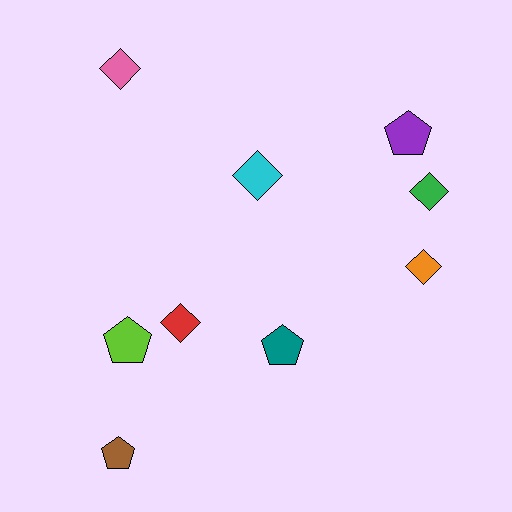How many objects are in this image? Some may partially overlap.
There are 9 objects.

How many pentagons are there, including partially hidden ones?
There are 4 pentagons.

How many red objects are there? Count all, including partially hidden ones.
There is 1 red object.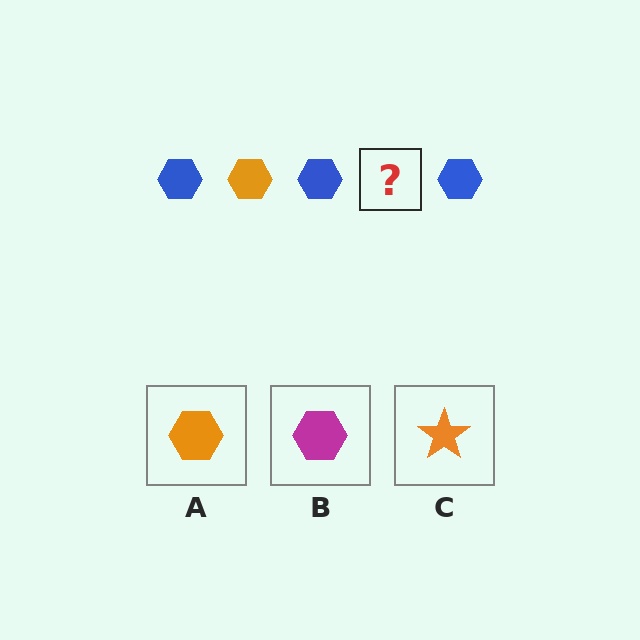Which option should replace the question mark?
Option A.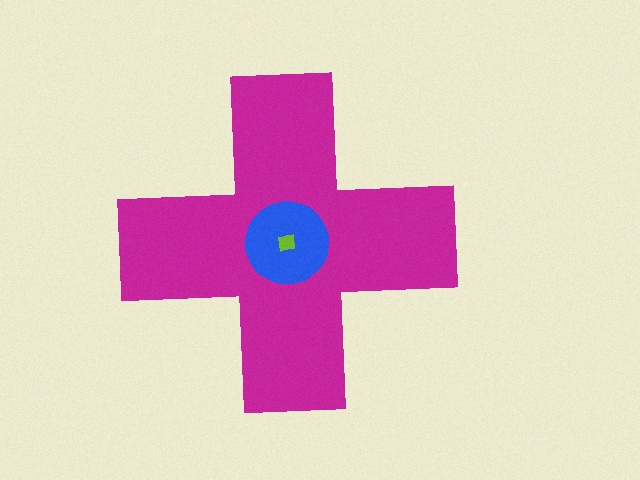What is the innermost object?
The lime square.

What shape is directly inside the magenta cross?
The blue circle.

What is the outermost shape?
The magenta cross.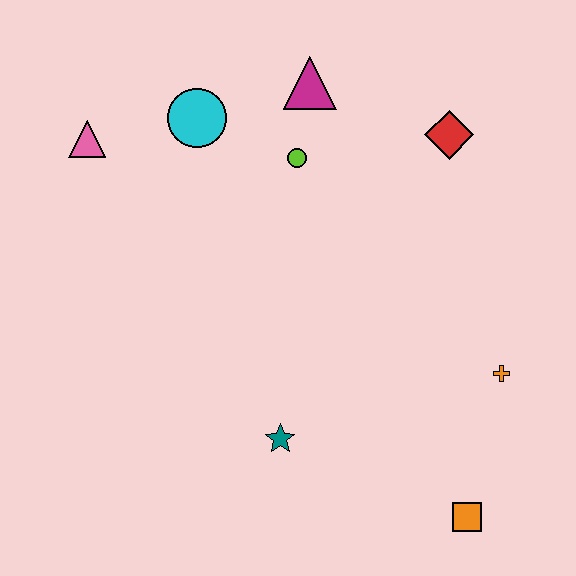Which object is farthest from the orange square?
The pink triangle is farthest from the orange square.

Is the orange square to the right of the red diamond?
Yes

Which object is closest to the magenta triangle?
The lime circle is closest to the magenta triangle.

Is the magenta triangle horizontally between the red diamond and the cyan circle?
Yes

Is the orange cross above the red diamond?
No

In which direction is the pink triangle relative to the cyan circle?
The pink triangle is to the left of the cyan circle.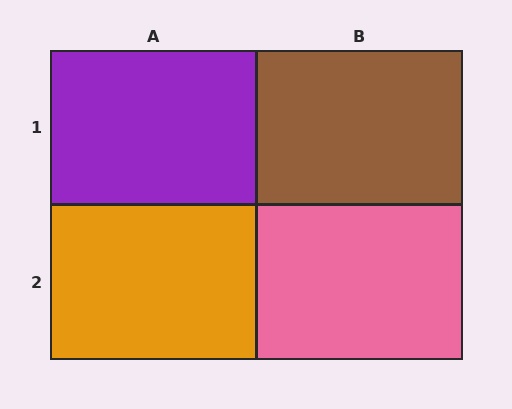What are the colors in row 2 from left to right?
Orange, pink.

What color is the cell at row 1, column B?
Brown.